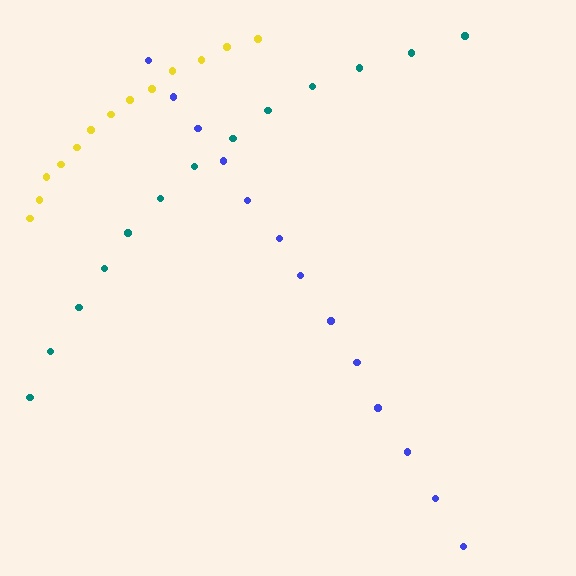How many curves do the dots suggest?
There are 3 distinct paths.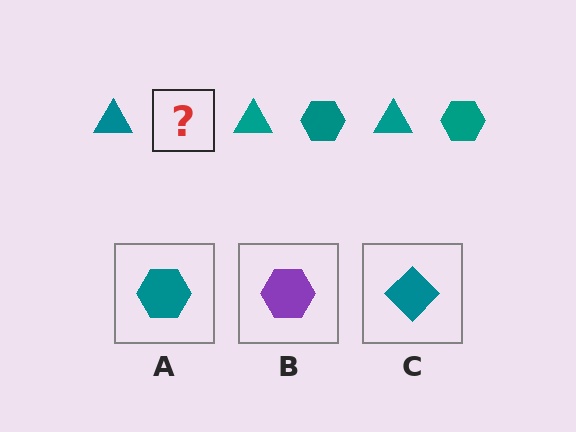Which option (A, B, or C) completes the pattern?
A.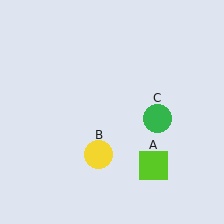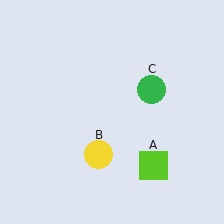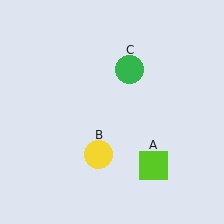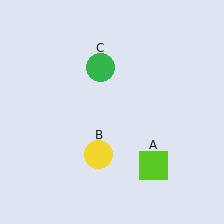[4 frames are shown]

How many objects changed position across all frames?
1 object changed position: green circle (object C).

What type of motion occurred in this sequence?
The green circle (object C) rotated counterclockwise around the center of the scene.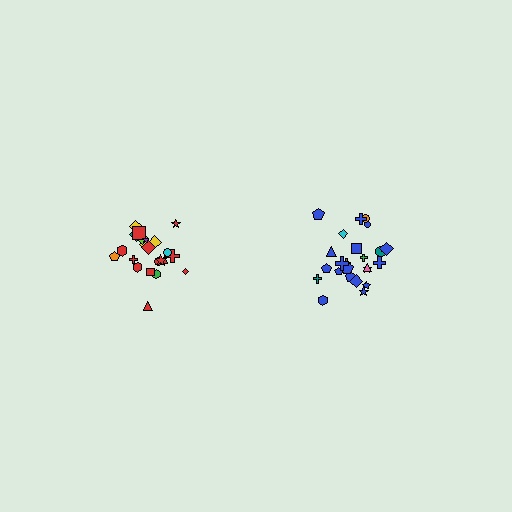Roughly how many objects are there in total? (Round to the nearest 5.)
Roughly 45 objects in total.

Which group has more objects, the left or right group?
The right group.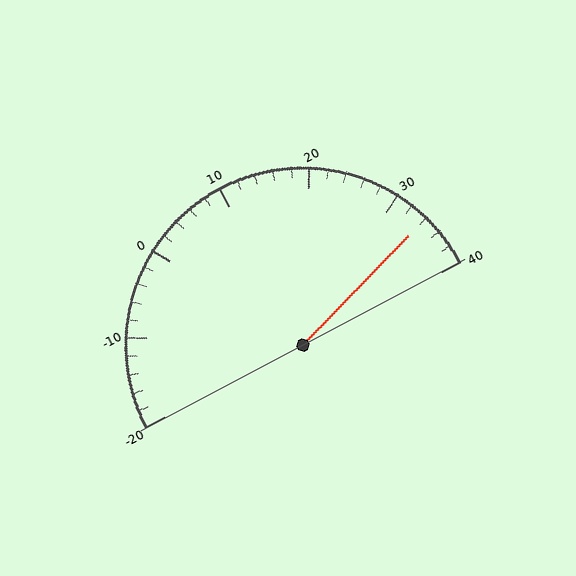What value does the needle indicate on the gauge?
The needle indicates approximately 34.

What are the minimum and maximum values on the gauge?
The gauge ranges from -20 to 40.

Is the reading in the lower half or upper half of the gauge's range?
The reading is in the upper half of the range (-20 to 40).